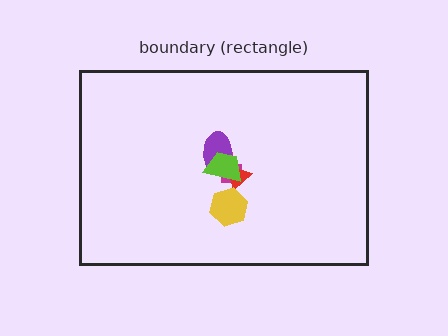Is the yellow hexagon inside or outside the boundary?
Inside.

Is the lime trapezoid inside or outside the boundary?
Inside.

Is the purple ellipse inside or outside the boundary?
Inside.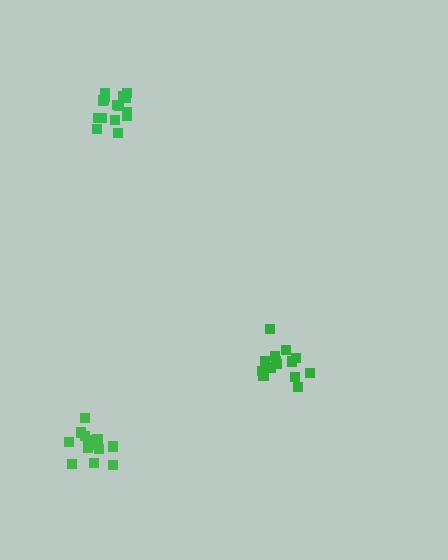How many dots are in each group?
Group 1: 14 dots, Group 2: 16 dots, Group 3: 13 dots (43 total).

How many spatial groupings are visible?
There are 3 spatial groupings.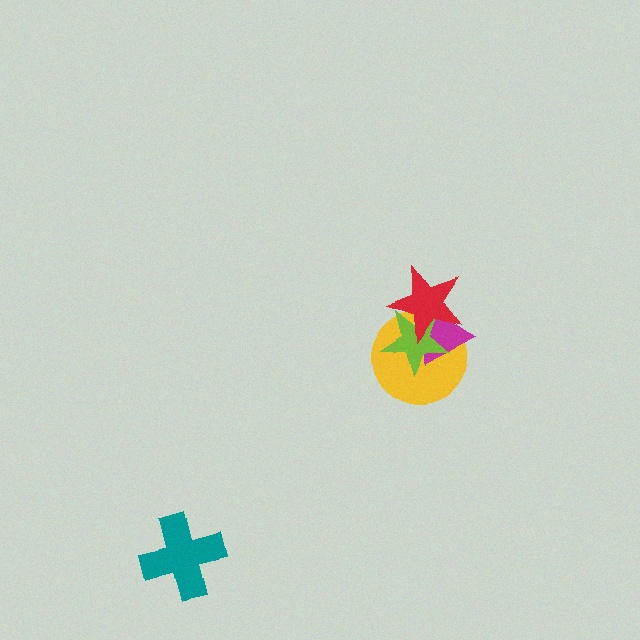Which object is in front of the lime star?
The red star is in front of the lime star.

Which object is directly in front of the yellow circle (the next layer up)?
The magenta triangle is directly in front of the yellow circle.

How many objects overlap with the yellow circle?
3 objects overlap with the yellow circle.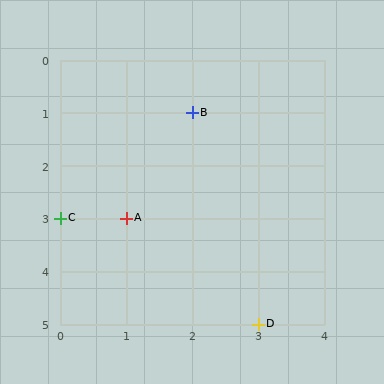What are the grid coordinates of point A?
Point A is at grid coordinates (1, 3).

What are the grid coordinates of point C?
Point C is at grid coordinates (0, 3).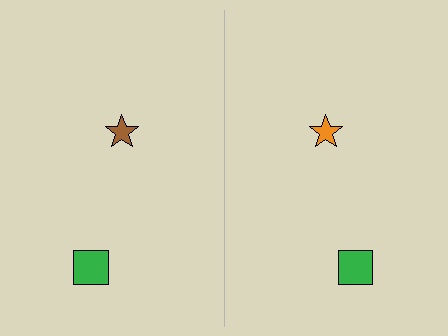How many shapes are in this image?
There are 4 shapes in this image.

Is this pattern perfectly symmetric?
No, the pattern is not perfectly symmetric. The orange star on the right side breaks the symmetry — its mirror counterpart is brown.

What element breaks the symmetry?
The orange star on the right side breaks the symmetry — its mirror counterpart is brown.